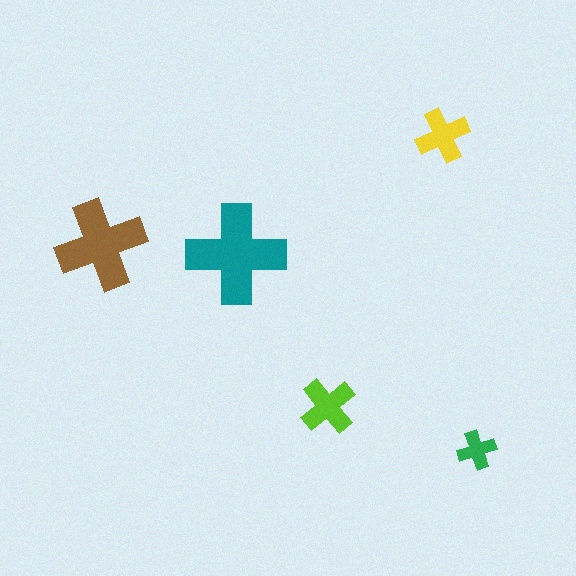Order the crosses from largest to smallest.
the teal one, the brown one, the lime one, the yellow one, the green one.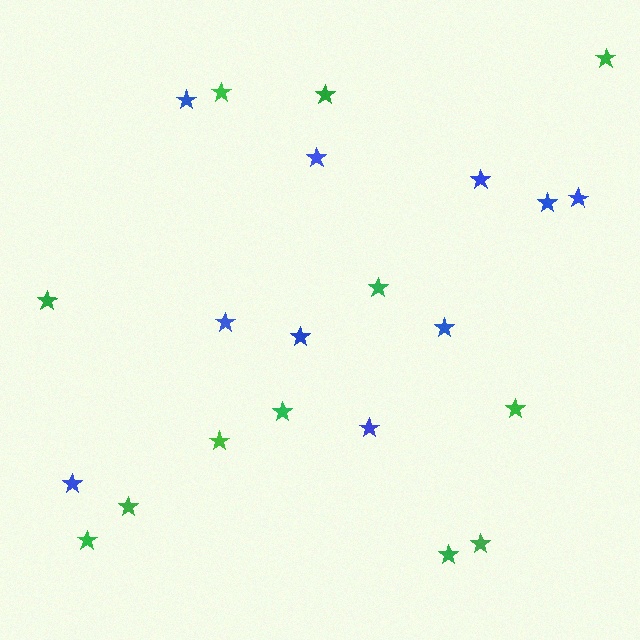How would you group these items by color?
There are 2 groups: one group of blue stars (10) and one group of green stars (12).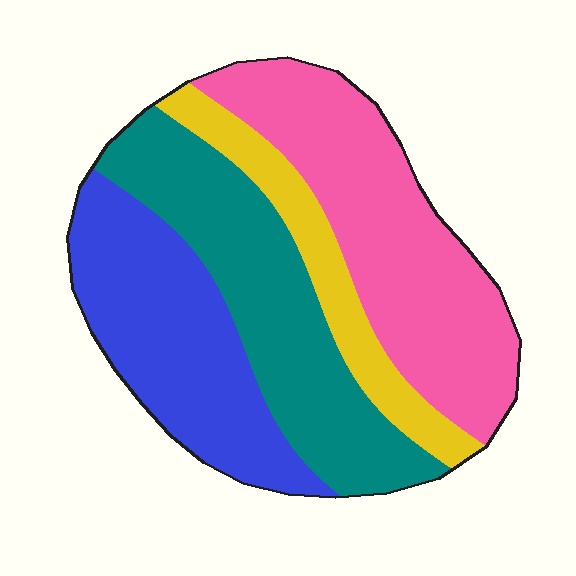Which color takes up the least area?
Yellow, at roughly 15%.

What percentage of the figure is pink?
Pink covers 32% of the figure.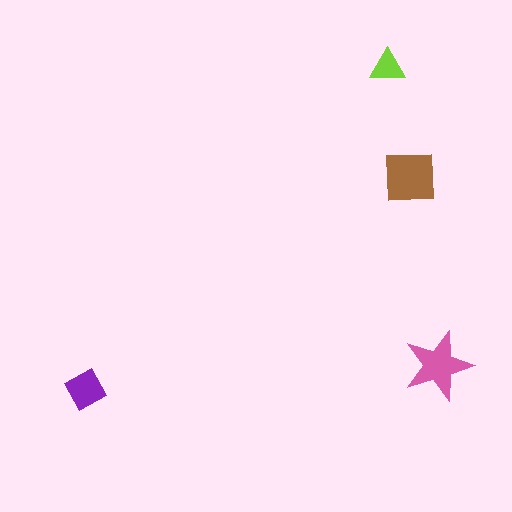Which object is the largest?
The brown square.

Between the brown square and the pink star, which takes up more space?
The brown square.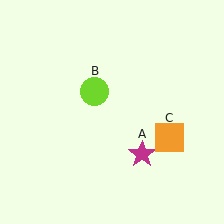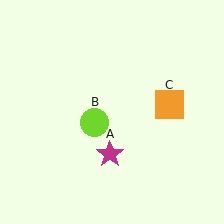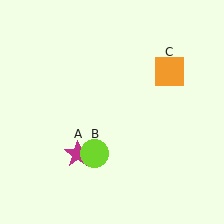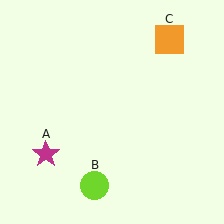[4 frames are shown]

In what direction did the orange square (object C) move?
The orange square (object C) moved up.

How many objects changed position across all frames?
3 objects changed position: magenta star (object A), lime circle (object B), orange square (object C).